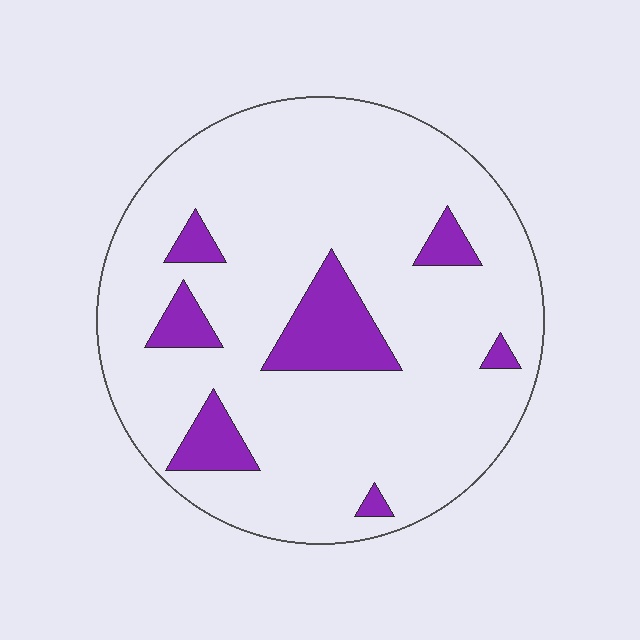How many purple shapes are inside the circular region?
7.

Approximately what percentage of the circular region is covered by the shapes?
Approximately 15%.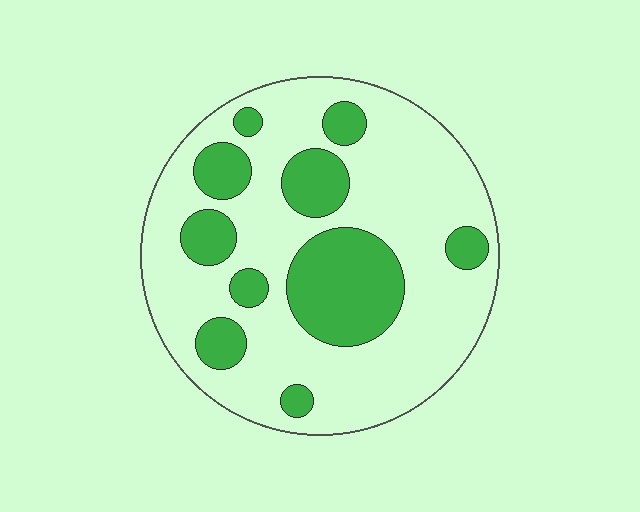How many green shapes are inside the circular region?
10.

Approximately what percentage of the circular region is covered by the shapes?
Approximately 30%.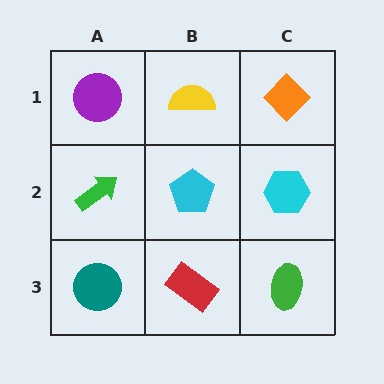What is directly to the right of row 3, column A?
A red rectangle.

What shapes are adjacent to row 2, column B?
A yellow semicircle (row 1, column B), a red rectangle (row 3, column B), a green arrow (row 2, column A), a cyan hexagon (row 2, column C).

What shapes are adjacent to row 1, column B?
A cyan pentagon (row 2, column B), a purple circle (row 1, column A), an orange diamond (row 1, column C).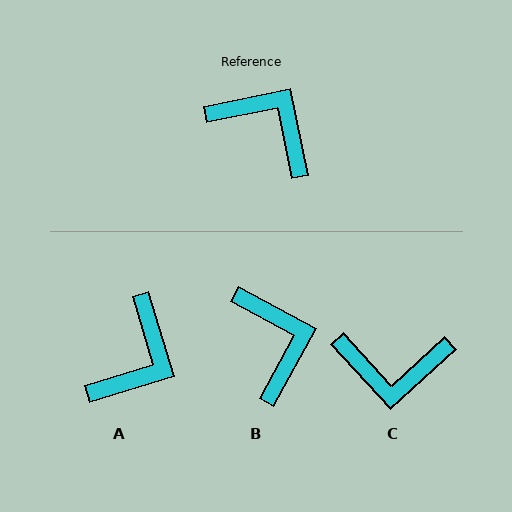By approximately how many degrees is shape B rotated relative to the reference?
Approximately 40 degrees clockwise.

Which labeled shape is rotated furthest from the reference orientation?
C, about 149 degrees away.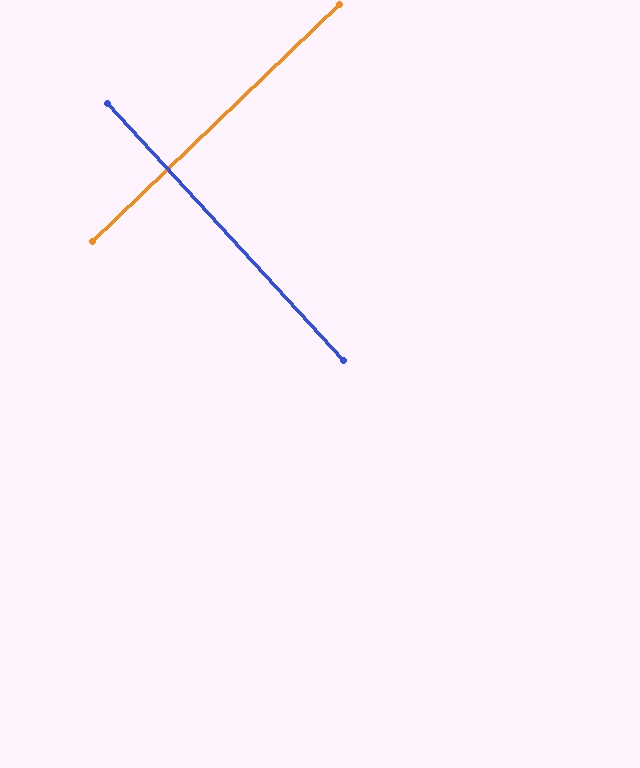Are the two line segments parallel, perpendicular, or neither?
Perpendicular — they meet at approximately 89°.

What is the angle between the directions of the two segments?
Approximately 89 degrees.